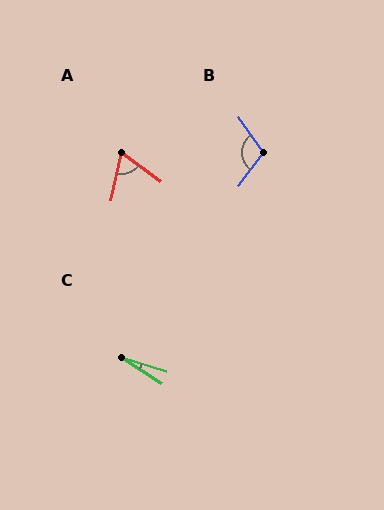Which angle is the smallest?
C, at approximately 15 degrees.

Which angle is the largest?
B, at approximately 109 degrees.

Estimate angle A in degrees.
Approximately 66 degrees.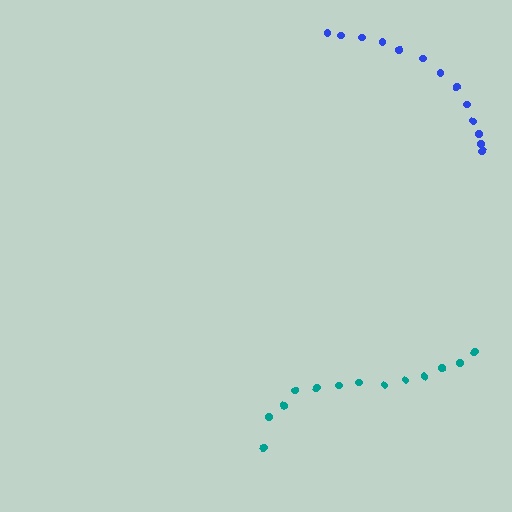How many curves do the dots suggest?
There are 2 distinct paths.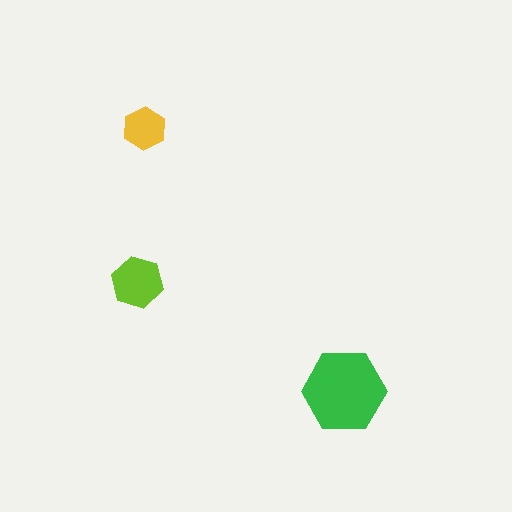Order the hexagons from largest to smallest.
the green one, the lime one, the yellow one.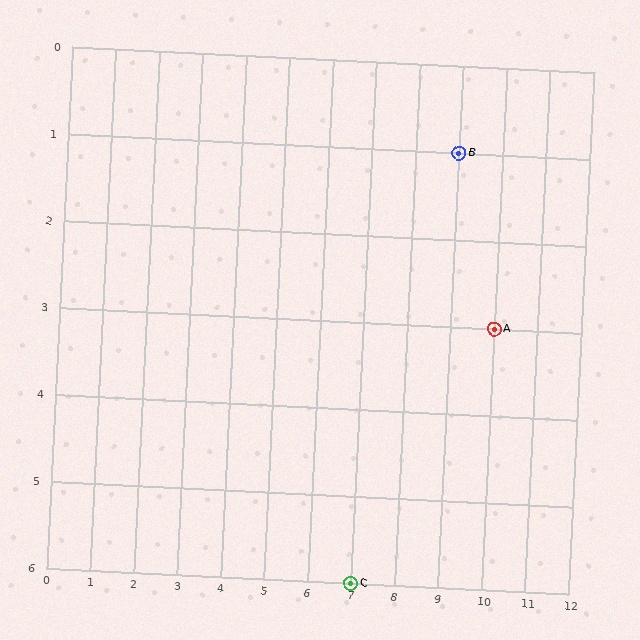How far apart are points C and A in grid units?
Points C and A are 3 columns and 3 rows apart (about 4.2 grid units diagonally).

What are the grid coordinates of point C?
Point C is at grid coordinates (7, 6).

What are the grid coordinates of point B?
Point B is at grid coordinates (9, 1).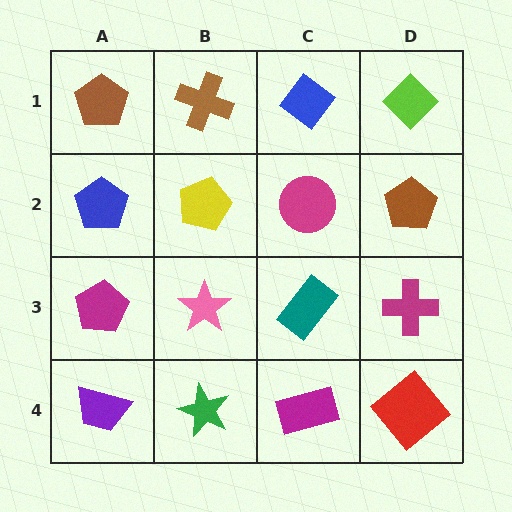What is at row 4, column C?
A magenta rectangle.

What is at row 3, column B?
A pink star.